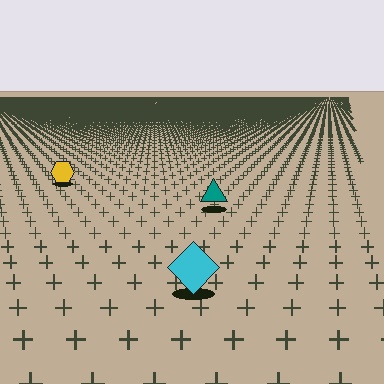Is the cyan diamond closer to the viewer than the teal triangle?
Yes. The cyan diamond is closer — you can tell from the texture gradient: the ground texture is coarser near it.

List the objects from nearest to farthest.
From nearest to farthest: the cyan diamond, the teal triangle, the yellow hexagon.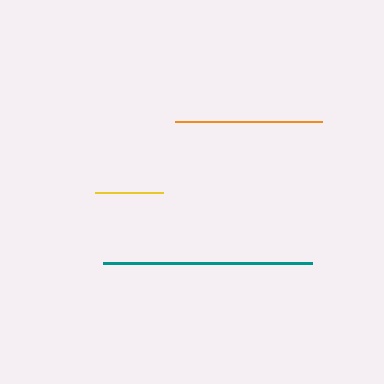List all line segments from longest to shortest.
From longest to shortest: teal, orange, yellow.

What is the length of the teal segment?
The teal segment is approximately 208 pixels long.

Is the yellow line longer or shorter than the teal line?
The teal line is longer than the yellow line.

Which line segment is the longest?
The teal line is the longest at approximately 208 pixels.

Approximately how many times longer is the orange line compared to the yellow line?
The orange line is approximately 2.1 times the length of the yellow line.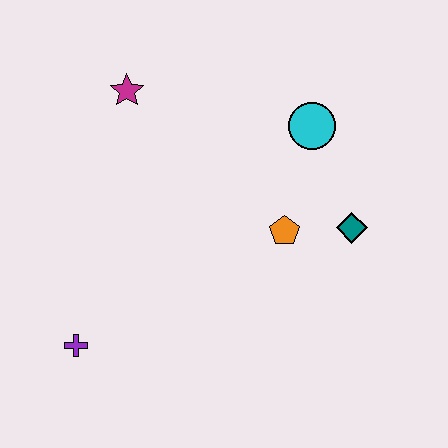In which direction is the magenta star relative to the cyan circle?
The magenta star is to the left of the cyan circle.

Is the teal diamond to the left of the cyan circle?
No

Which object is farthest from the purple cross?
The cyan circle is farthest from the purple cross.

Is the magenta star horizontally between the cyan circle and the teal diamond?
No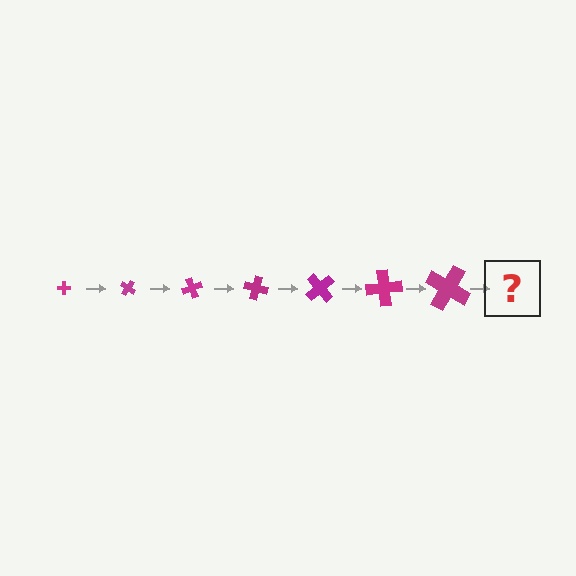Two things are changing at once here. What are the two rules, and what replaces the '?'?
The two rules are that the cross grows larger each step and it rotates 35 degrees each step. The '?' should be a cross, larger than the previous one and rotated 245 degrees from the start.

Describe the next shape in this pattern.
It should be a cross, larger than the previous one and rotated 245 degrees from the start.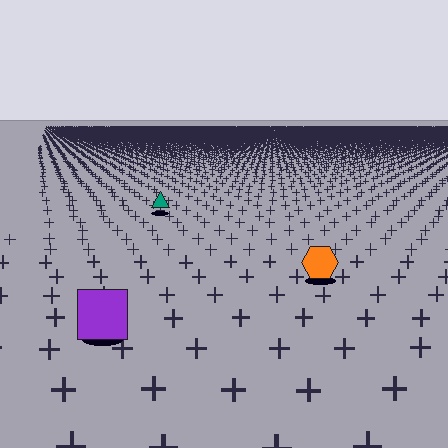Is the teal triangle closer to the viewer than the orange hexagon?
No. The orange hexagon is closer — you can tell from the texture gradient: the ground texture is coarser near it.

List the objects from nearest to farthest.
From nearest to farthest: the purple square, the orange hexagon, the teal triangle.